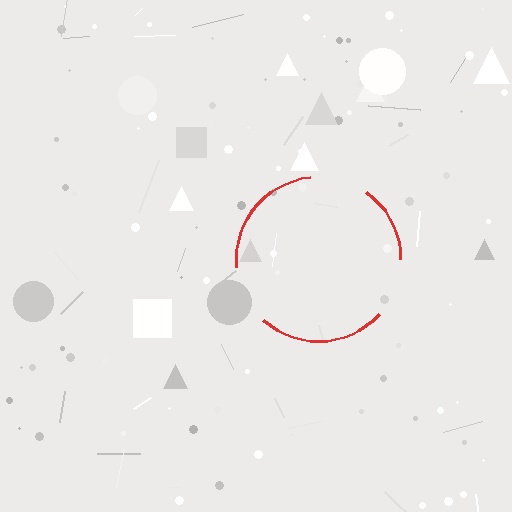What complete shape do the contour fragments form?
The contour fragments form a circle.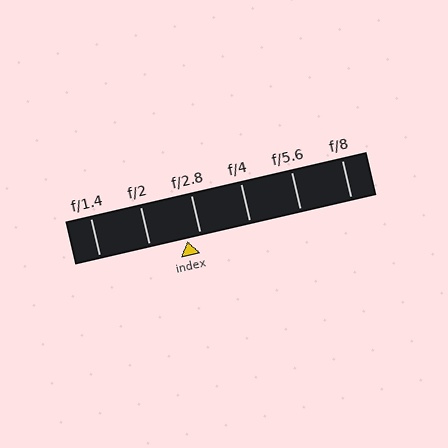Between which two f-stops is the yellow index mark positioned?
The index mark is between f/2 and f/2.8.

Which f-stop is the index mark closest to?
The index mark is closest to f/2.8.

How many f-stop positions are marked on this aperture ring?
There are 6 f-stop positions marked.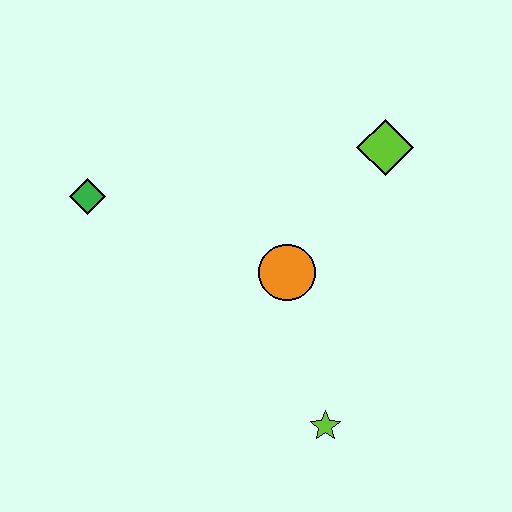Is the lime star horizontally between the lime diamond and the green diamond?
Yes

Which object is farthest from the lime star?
The green diamond is farthest from the lime star.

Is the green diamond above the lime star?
Yes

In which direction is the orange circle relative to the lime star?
The orange circle is above the lime star.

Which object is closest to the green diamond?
The orange circle is closest to the green diamond.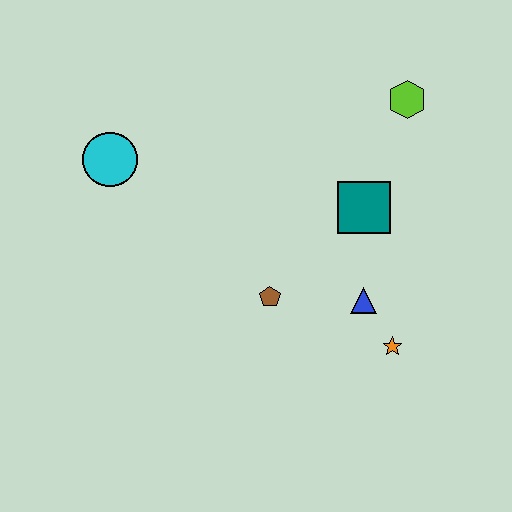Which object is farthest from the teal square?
The cyan circle is farthest from the teal square.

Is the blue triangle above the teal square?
No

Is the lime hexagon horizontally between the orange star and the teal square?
No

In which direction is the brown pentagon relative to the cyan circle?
The brown pentagon is to the right of the cyan circle.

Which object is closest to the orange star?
The blue triangle is closest to the orange star.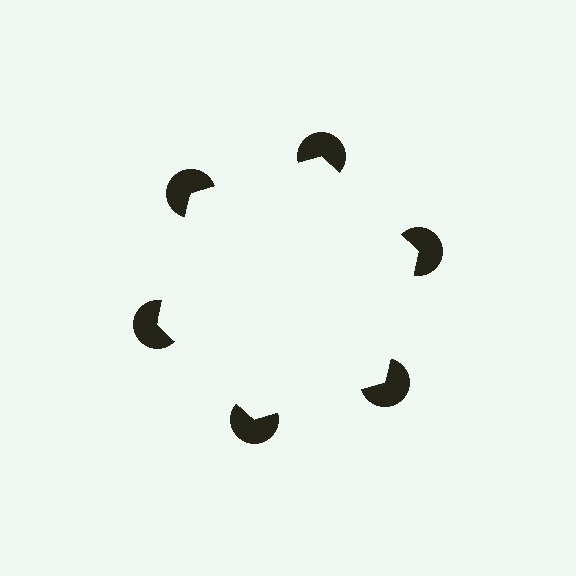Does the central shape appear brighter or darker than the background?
It typically appears slightly brighter than the background, even though no actual brightness change is drawn.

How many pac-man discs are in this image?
There are 6 — one at each vertex of the illusory hexagon.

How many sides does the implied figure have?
6 sides.